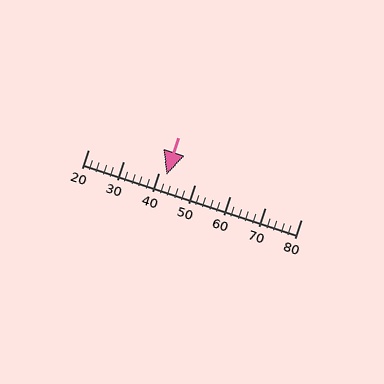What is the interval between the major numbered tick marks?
The major tick marks are spaced 10 units apart.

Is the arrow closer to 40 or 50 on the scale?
The arrow is closer to 40.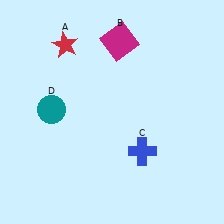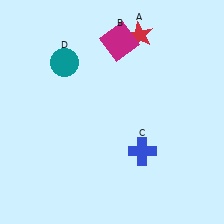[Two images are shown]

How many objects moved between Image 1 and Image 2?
2 objects moved between the two images.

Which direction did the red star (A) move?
The red star (A) moved right.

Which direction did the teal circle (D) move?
The teal circle (D) moved up.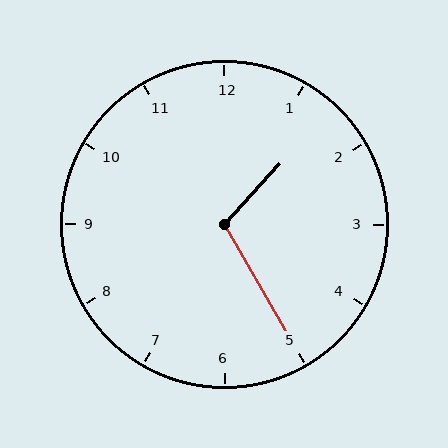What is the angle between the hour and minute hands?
Approximately 108 degrees.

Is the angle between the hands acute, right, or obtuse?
It is obtuse.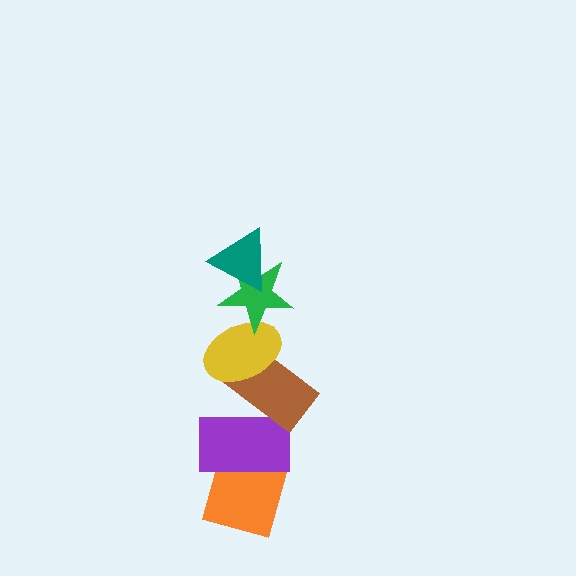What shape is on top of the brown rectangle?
The yellow ellipse is on top of the brown rectangle.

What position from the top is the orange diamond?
The orange diamond is 6th from the top.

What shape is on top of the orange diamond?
The purple rectangle is on top of the orange diamond.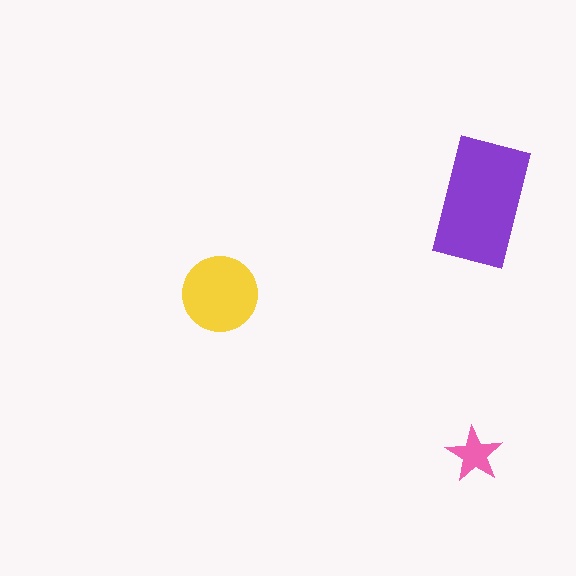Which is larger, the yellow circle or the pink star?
The yellow circle.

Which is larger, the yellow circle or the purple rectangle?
The purple rectangle.